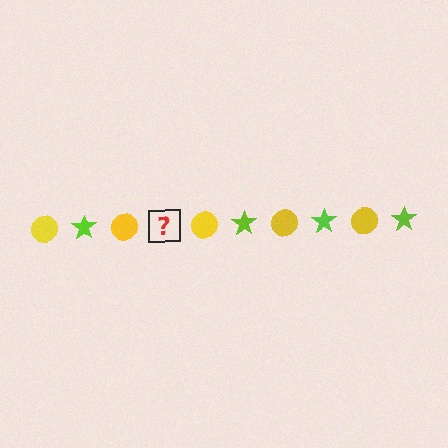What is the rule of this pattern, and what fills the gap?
The rule is that the pattern alternates between yellow circle and lime star. The gap should be filled with a lime star.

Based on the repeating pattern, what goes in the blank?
The blank should be a lime star.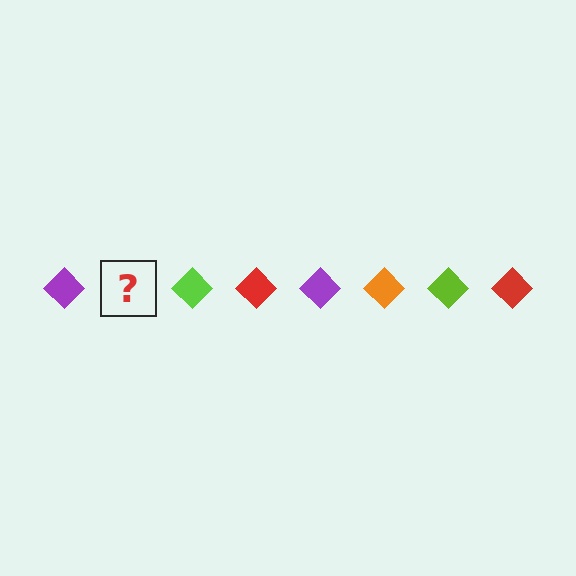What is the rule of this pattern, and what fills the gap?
The rule is that the pattern cycles through purple, orange, lime, red diamonds. The gap should be filled with an orange diamond.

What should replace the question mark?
The question mark should be replaced with an orange diamond.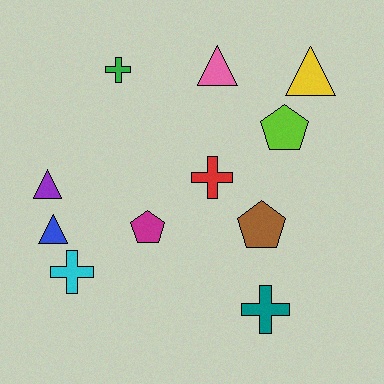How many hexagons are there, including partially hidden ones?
There are no hexagons.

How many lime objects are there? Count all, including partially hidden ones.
There is 1 lime object.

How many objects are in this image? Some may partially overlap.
There are 11 objects.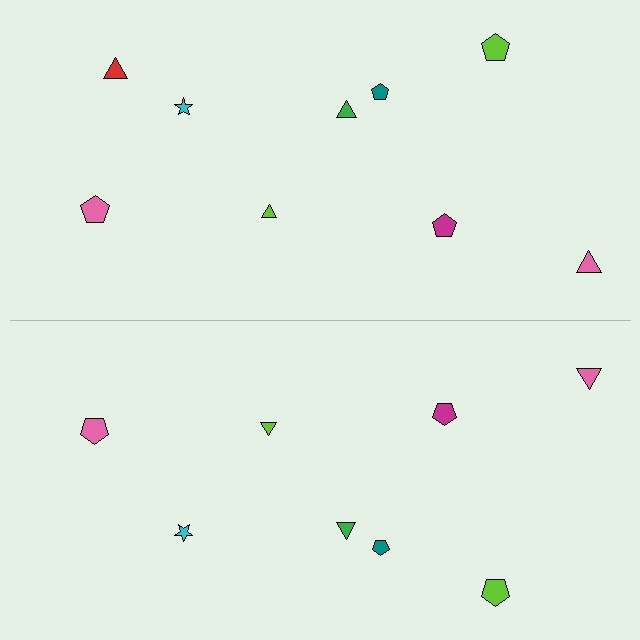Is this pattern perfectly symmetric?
No, the pattern is not perfectly symmetric. A red triangle is missing from the bottom side.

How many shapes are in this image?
There are 17 shapes in this image.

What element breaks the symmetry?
A red triangle is missing from the bottom side.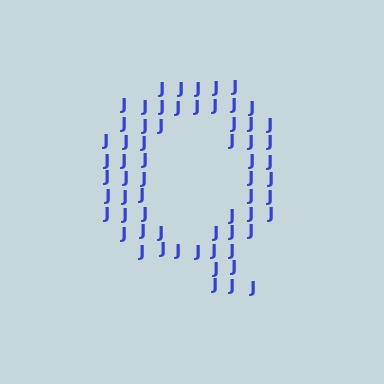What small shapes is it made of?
It is made of small letter J's.